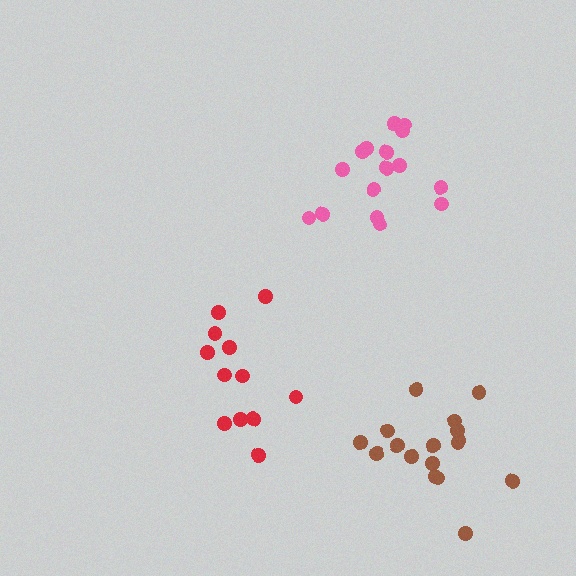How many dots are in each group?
Group 1: 16 dots, Group 2: 17 dots, Group 3: 12 dots (45 total).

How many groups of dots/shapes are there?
There are 3 groups.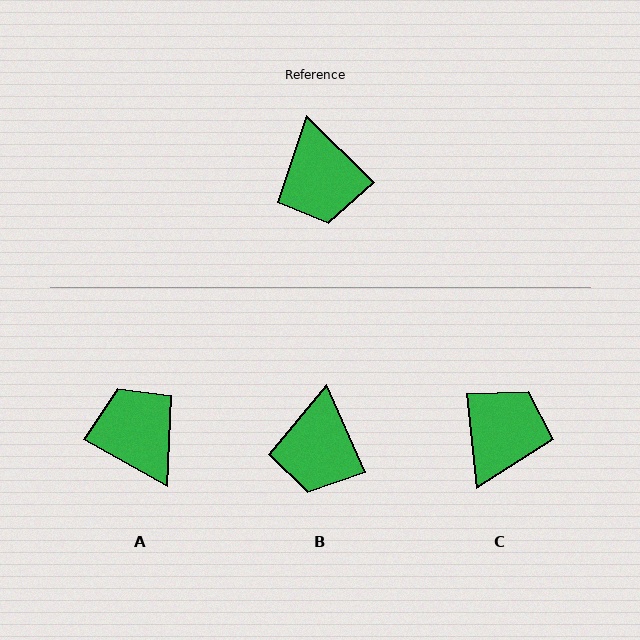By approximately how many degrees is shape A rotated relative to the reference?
Approximately 165 degrees clockwise.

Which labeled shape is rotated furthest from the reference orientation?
A, about 165 degrees away.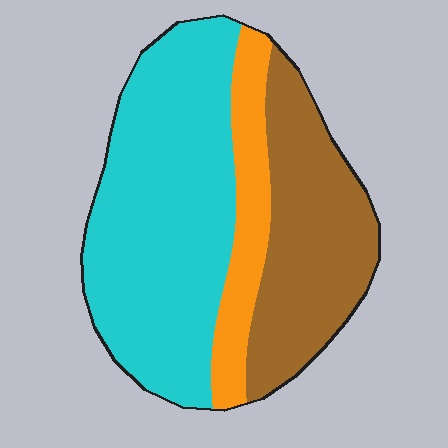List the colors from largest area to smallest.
From largest to smallest: cyan, brown, orange.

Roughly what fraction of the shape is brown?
Brown takes up about one third (1/3) of the shape.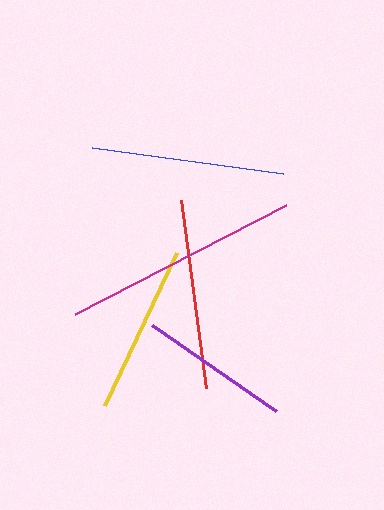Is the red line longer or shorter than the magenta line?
The magenta line is longer than the red line.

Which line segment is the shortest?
The purple line is the shortest at approximately 151 pixels.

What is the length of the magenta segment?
The magenta segment is approximately 238 pixels long.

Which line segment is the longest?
The magenta line is the longest at approximately 238 pixels.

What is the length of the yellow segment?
The yellow segment is approximately 169 pixels long.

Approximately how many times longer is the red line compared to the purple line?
The red line is approximately 1.3 times the length of the purple line.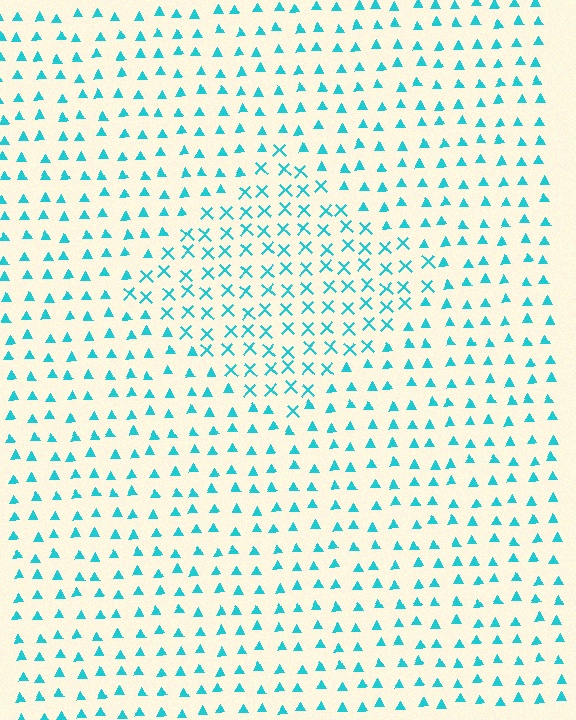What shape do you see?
I see a diamond.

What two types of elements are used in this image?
The image uses X marks inside the diamond region and triangles outside it.